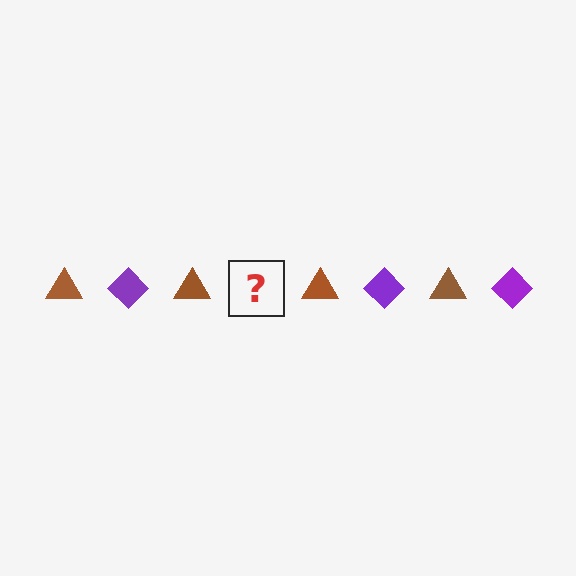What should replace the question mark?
The question mark should be replaced with a purple diamond.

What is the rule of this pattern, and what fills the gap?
The rule is that the pattern alternates between brown triangle and purple diamond. The gap should be filled with a purple diamond.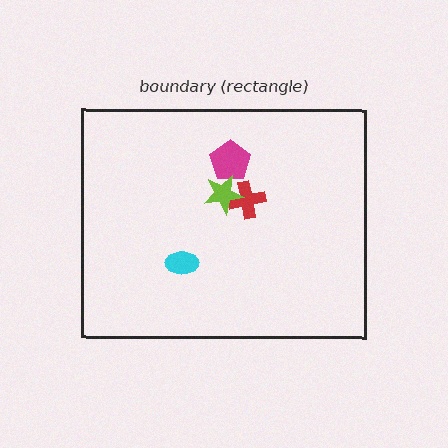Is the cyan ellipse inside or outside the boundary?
Inside.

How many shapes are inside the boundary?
4 inside, 0 outside.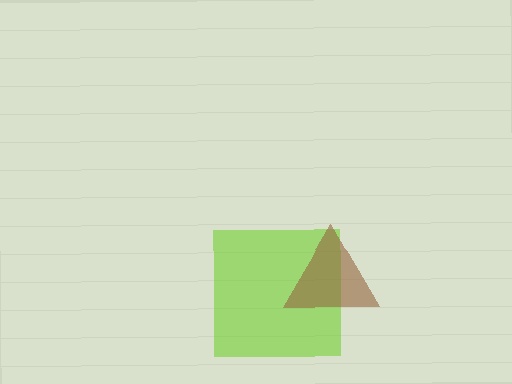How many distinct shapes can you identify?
There are 2 distinct shapes: a lime square, a brown triangle.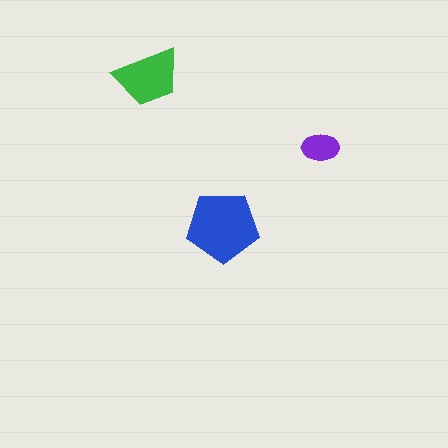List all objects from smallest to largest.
The purple ellipse, the green trapezoid, the blue pentagon.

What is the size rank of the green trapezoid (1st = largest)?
2nd.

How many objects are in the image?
There are 3 objects in the image.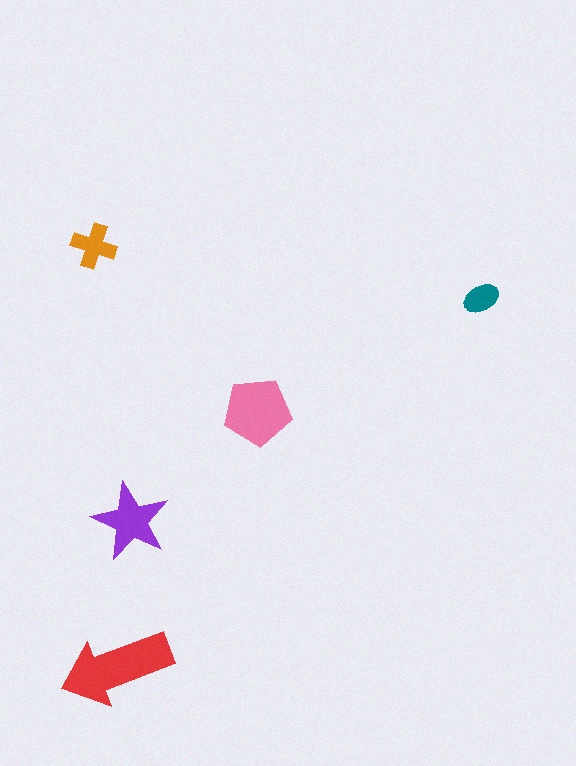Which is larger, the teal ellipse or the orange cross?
The orange cross.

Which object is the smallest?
The teal ellipse.